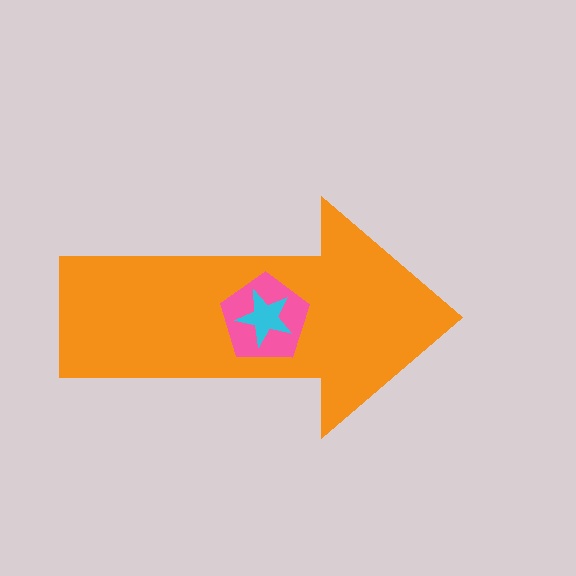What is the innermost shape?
The cyan star.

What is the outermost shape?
The orange arrow.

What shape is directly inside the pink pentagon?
The cyan star.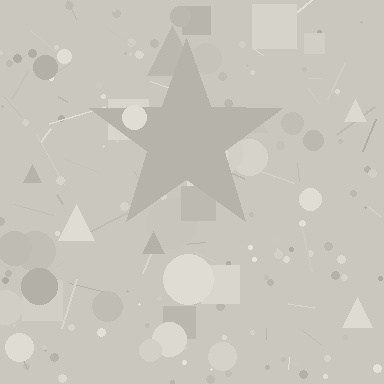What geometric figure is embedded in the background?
A star is embedded in the background.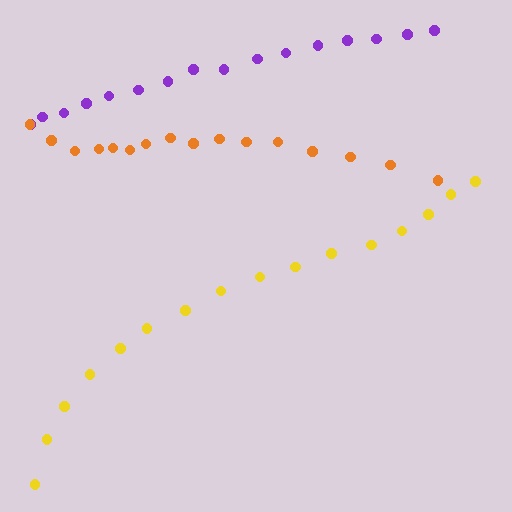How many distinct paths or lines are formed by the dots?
There are 3 distinct paths.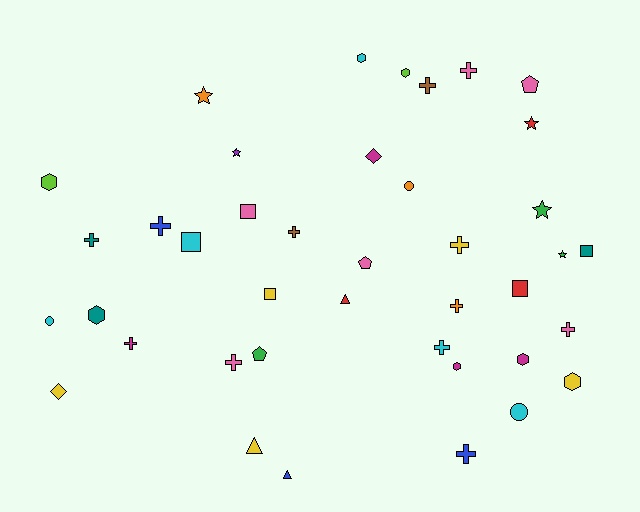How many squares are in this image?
There are 5 squares.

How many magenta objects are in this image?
There are 4 magenta objects.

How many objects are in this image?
There are 40 objects.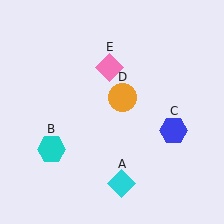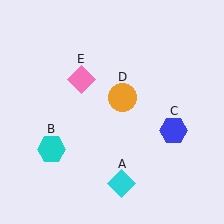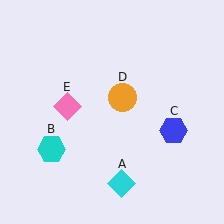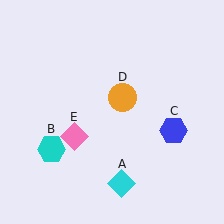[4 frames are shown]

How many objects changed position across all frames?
1 object changed position: pink diamond (object E).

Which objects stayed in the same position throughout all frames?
Cyan diamond (object A) and cyan hexagon (object B) and blue hexagon (object C) and orange circle (object D) remained stationary.